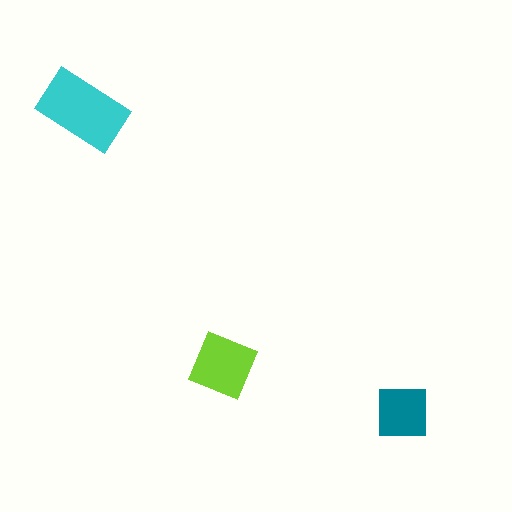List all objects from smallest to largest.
The teal square, the lime diamond, the cyan rectangle.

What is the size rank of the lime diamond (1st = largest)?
2nd.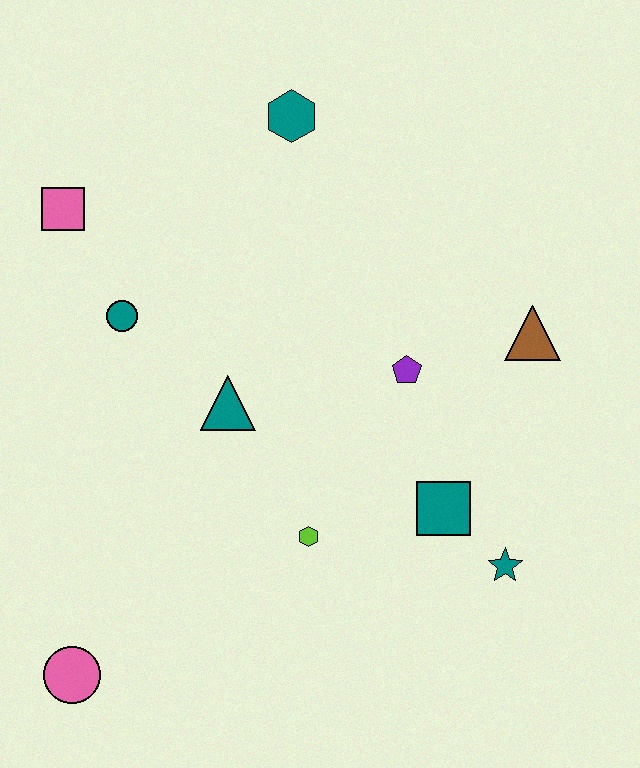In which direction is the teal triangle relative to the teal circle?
The teal triangle is to the right of the teal circle.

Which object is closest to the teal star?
The teal square is closest to the teal star.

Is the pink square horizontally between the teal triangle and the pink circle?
No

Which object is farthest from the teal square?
The pink square is farthest from the teal square.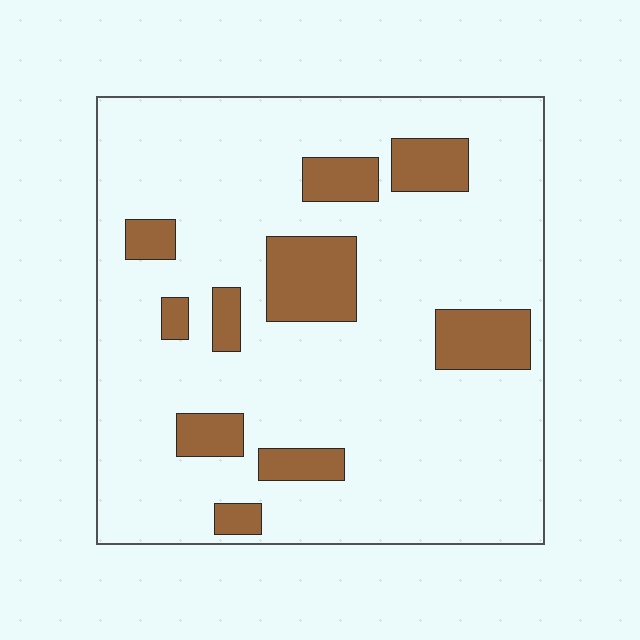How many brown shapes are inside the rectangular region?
10.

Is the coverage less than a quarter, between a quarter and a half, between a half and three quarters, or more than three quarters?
Less than a quarter.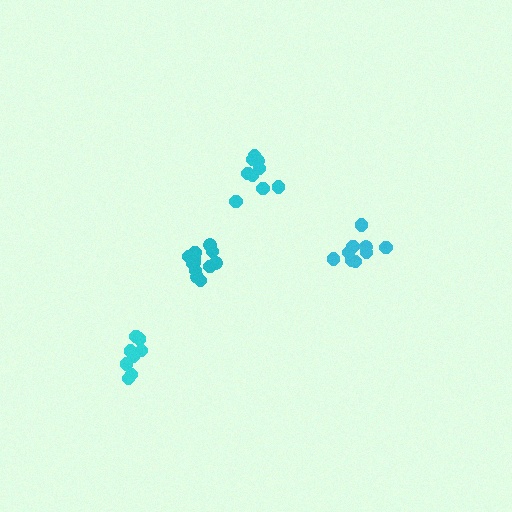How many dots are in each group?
Group 1: 8 dots, Group 2: 10 dots, Group 3: 9 dots, Group 4: 12 dots (39 total).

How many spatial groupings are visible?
There are 4 spatial groupings.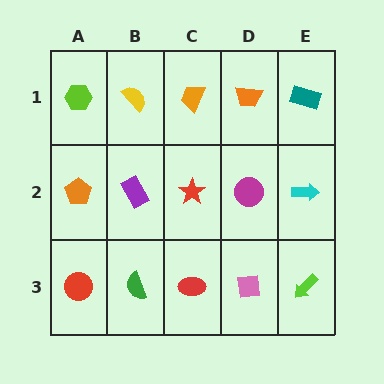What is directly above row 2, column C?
An orange trapezoid.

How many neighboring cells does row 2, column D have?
4.